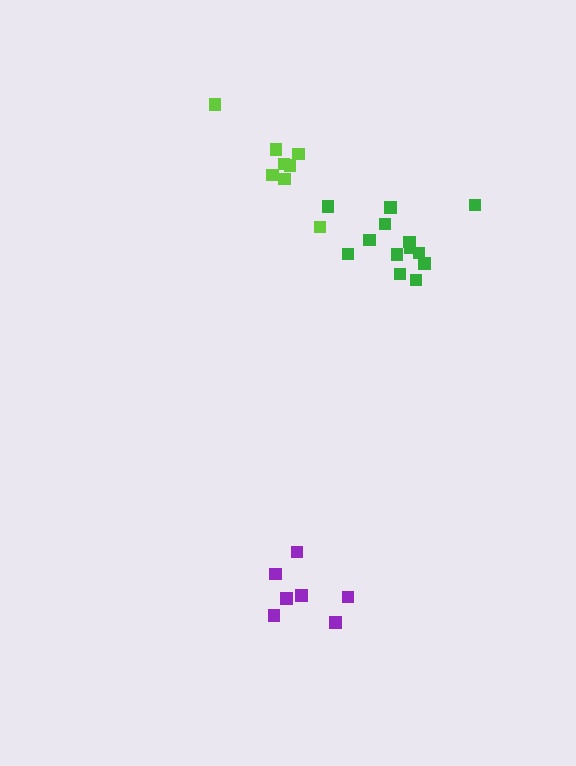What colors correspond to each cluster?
The clusters are colored: purple, lime, green.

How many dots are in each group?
Group 1: 7 dots, Group 2: 8 dots, Group 3: 13 dots (28 total).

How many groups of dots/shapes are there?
There are 3 groups.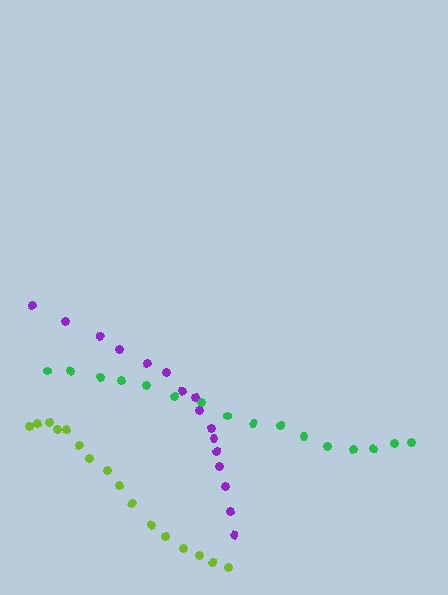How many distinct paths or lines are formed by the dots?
There are 3 distinct paths.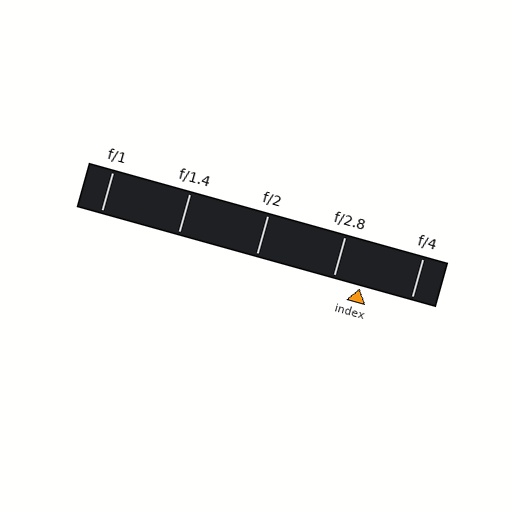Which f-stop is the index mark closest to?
The index mark is closest to f/2.8.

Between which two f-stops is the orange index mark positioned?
The index mark is between f/2.8 and f/4.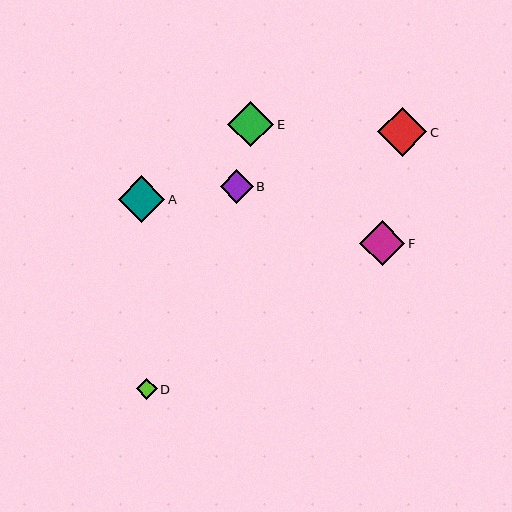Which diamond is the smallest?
Diamond D is the smallest with a size of approximately 21 pixels.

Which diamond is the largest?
Diamond C is the largest with a size of approximately 49 pixels.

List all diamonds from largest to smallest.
From largest to smallest: C, A, E, F, B, D.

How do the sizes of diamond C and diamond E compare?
Diamond C and diamond E are approximately the same size.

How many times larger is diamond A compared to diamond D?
Diamond A is approximately 2.2 times the size of diamond D.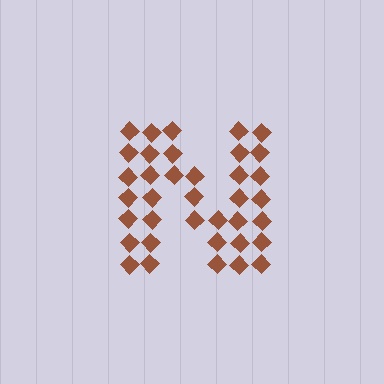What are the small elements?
The small elements are diamonds.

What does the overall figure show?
The overall figure shows the letter N.